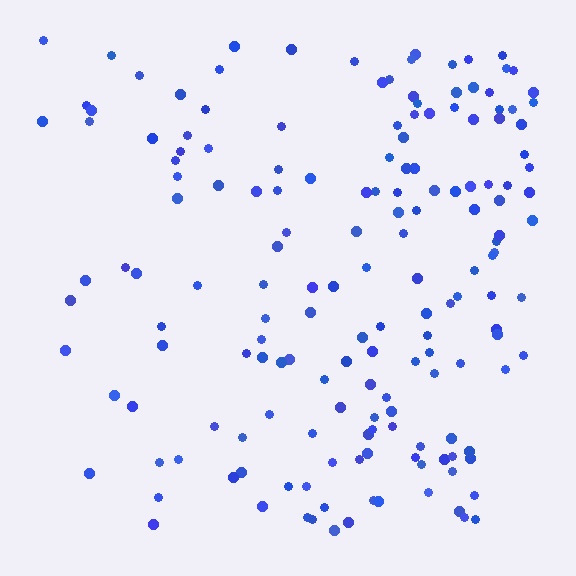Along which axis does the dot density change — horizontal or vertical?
Horizontal.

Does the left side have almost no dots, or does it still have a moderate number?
Still a moderate number, just noticeably fewer than the right.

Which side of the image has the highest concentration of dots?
The right.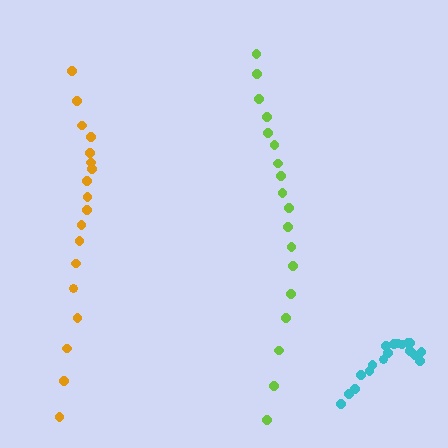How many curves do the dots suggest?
There are 3 distinct paths.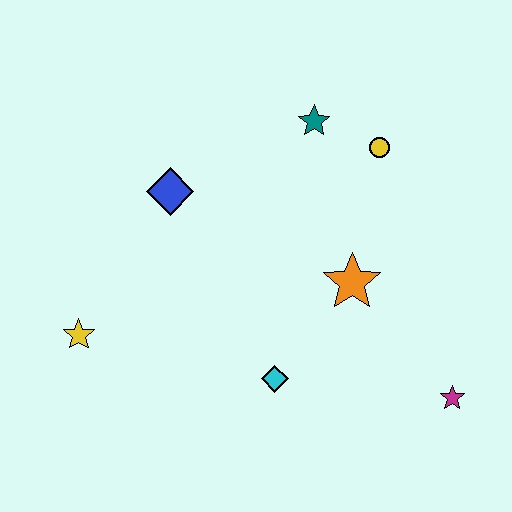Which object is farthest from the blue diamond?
The magenta star is farthest from the blue diamond.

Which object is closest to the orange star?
The cyan diamond is closest to the orange star.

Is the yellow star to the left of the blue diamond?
Yes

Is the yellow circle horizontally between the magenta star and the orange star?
Yes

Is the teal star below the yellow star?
No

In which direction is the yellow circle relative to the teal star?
The yellow circle is to the right of the teal star.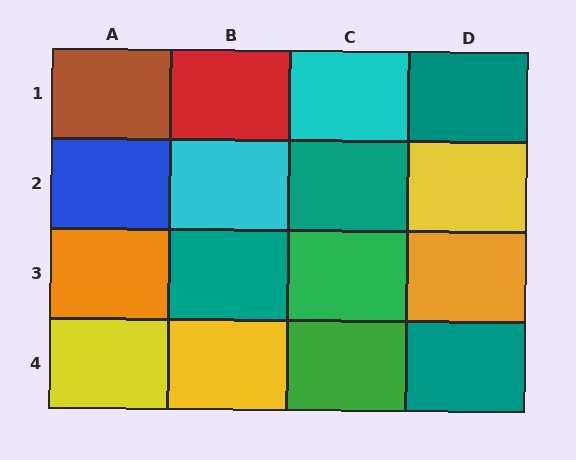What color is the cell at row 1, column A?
Brown.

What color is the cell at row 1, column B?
Red.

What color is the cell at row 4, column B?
Yellow.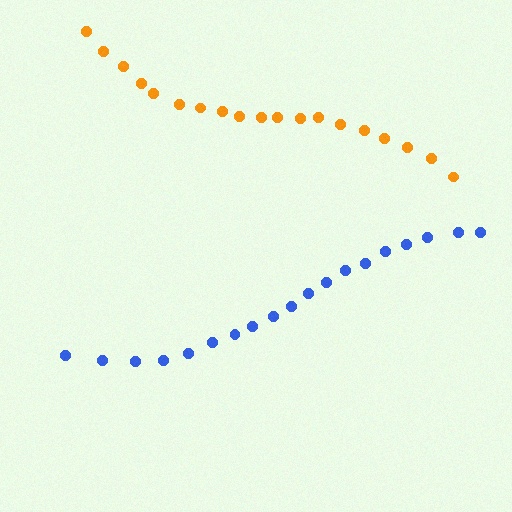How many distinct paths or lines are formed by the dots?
There are 2 distinct paths.